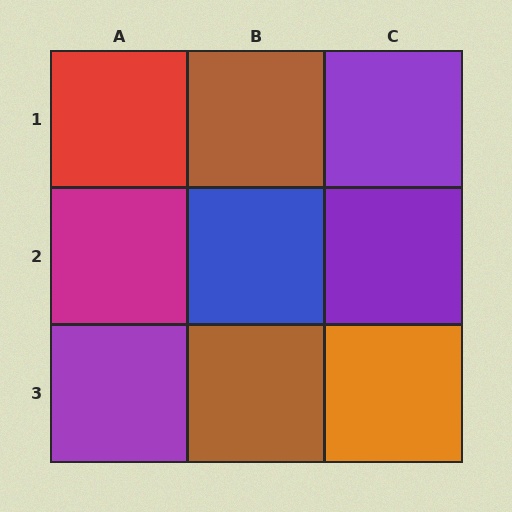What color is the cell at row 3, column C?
Orange.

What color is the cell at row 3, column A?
Purple.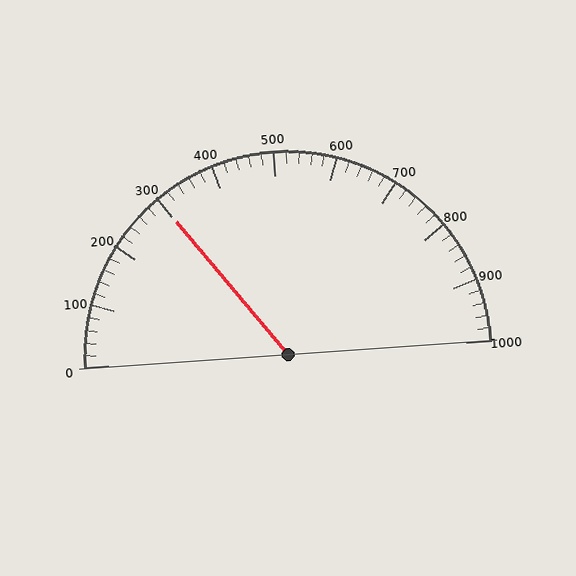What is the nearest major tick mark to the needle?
The nearest major tick mark is 300.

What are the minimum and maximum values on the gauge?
The gauge ranges from 0 to 1000.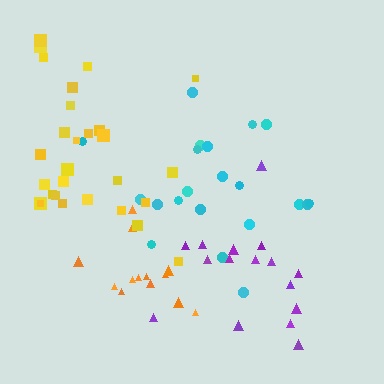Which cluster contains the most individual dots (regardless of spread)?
Yellow (28).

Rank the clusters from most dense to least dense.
orange, yellow, purple, cyan.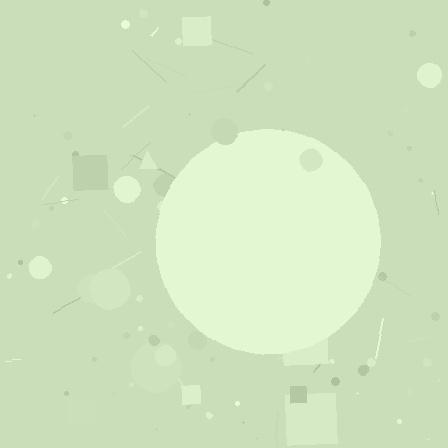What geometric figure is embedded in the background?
A circle is embedded in the background.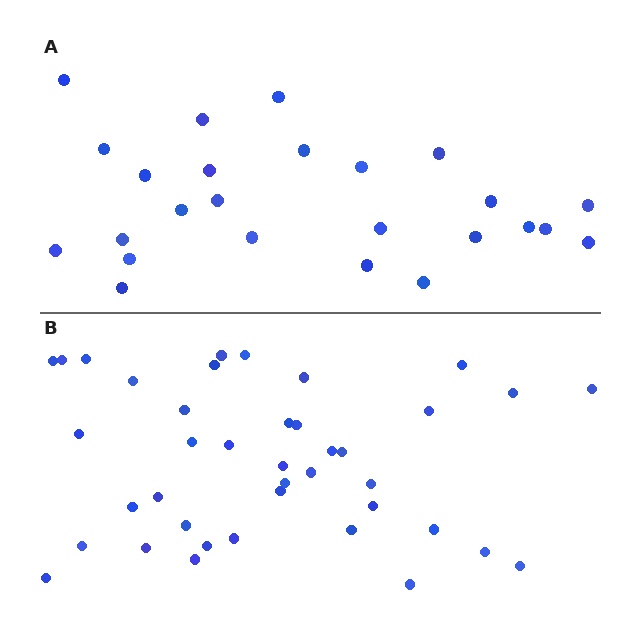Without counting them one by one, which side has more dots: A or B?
Region B (the bottom region) has more dots.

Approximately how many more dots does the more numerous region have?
Region B has approximately 15 more dots than region A.